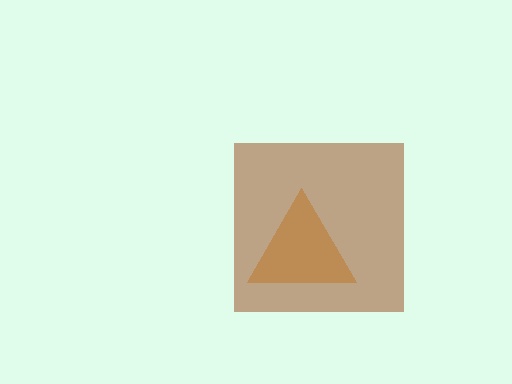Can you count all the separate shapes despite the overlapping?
Yes, there are 2 separate shapes.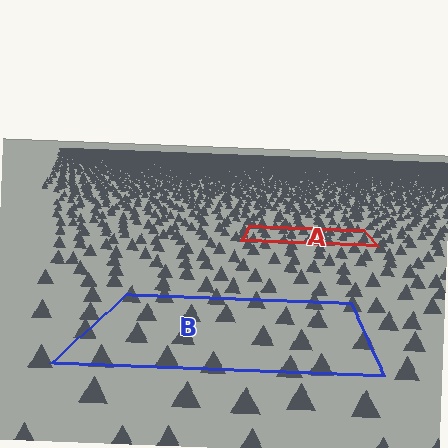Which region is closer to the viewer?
Region B is closer. The texture elements there are larger and more spread out.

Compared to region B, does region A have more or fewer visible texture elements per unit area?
Region A has more texture elements per unit area — they are packed more densely because it is farther away.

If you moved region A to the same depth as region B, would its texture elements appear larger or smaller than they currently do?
They would appear larger. At a closer depth, the same texture elements are projected at a bigger on-screen size.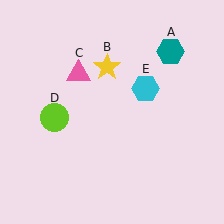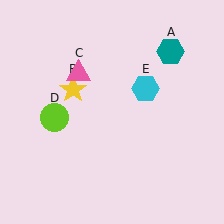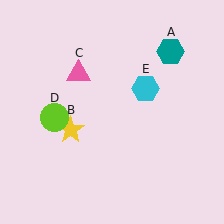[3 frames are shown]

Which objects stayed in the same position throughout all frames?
Teal hexagon (object A) and pink triangle (object C) and lime circle (object D) and cyan hexagon (object E) remained stationary.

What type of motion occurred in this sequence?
The yellow star (object B) rotated counterclockwise around the center of the scene.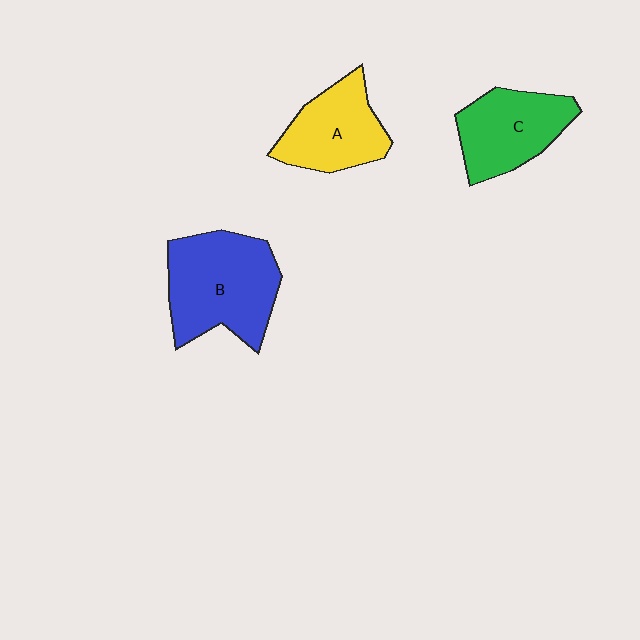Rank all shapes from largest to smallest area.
From largest to smallest: B (blue), C (green), A (yellow).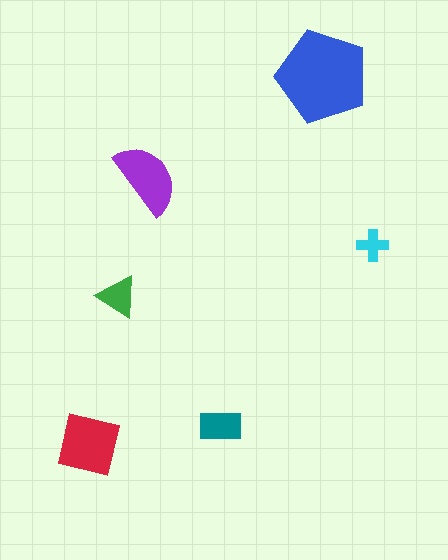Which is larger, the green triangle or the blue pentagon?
The blue pentagon.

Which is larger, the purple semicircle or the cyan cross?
The purple semicircle.